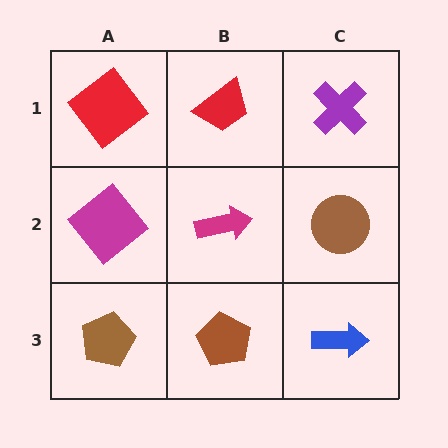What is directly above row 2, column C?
A purple cross.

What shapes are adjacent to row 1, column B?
A magenta arrow (row 2, column B), a red diamond (row 1, column A), a purple cross (row 1, column C).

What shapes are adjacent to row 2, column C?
A purple cross (row 1, column C), a blue arrow (row 3, column C), a magenta arrow (row 2, column B).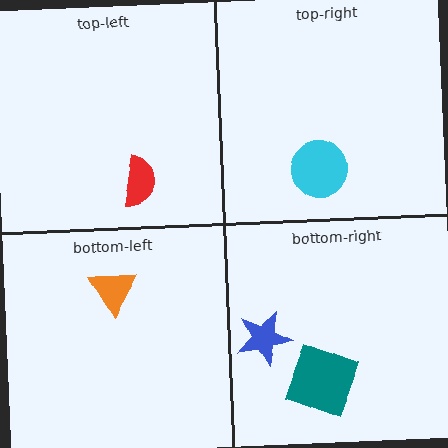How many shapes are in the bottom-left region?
1.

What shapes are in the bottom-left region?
The orange triangle.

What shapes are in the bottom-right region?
The teal square, the blue star.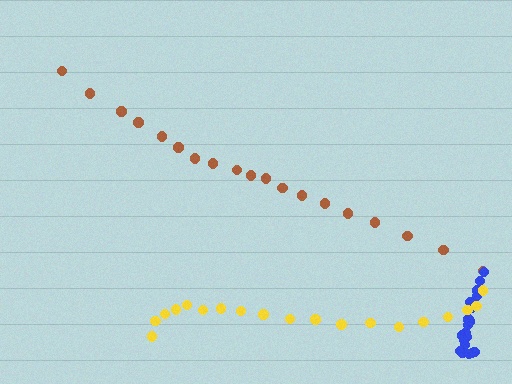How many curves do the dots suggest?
There are 3 distinct paths.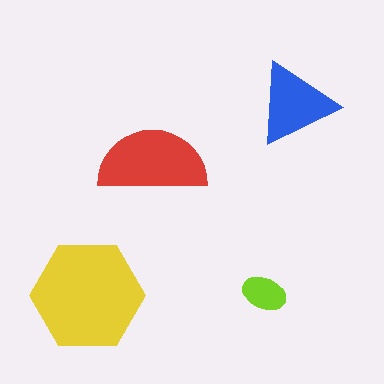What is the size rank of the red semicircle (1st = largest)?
2nd.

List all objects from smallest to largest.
The lime ellipse, the blue triangle, the red semicircle, the yellow hexagon.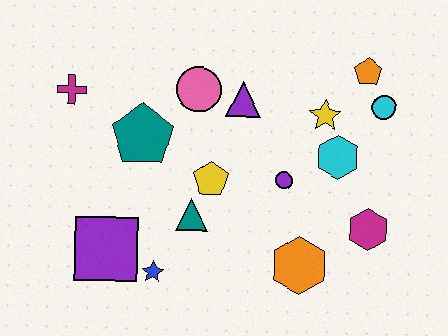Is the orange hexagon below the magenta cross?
Yes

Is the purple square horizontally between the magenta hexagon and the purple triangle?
No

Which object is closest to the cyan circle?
The orange pentagon is closest to the cyan circle.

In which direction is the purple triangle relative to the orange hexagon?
The purple triangle is above the orange hexagon.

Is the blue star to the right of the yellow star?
No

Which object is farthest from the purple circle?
The magenta cross is farthest from the purple circle.